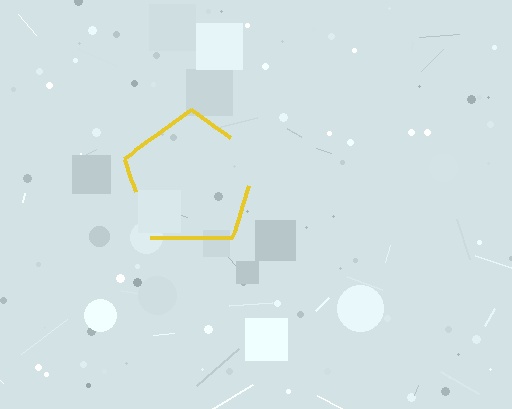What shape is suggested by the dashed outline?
The dashed outline suggests a pentagon.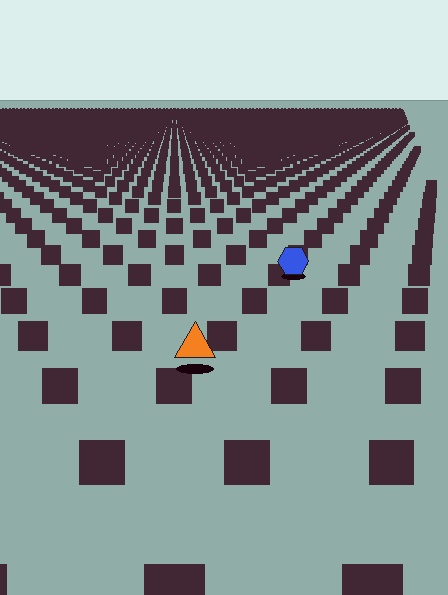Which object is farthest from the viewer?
The blue hexagon is farthest from the viewer. It appears smaller and the ground texture around it is denser.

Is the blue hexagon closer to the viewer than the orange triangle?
No. The orange triangle is closer — you can tell from the texture gradient: the ground texture is coarser near it.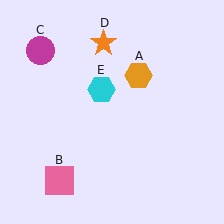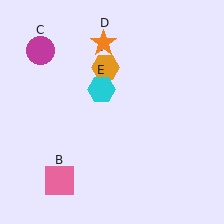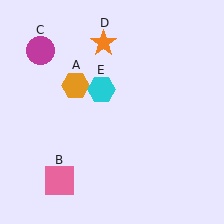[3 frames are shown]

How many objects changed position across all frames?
1 object changed position: orange hexagon (object A).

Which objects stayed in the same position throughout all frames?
Pink square (object B) and magenta circle (object C) and orange star (object D) and cyan hexagon (object E) remained stationary.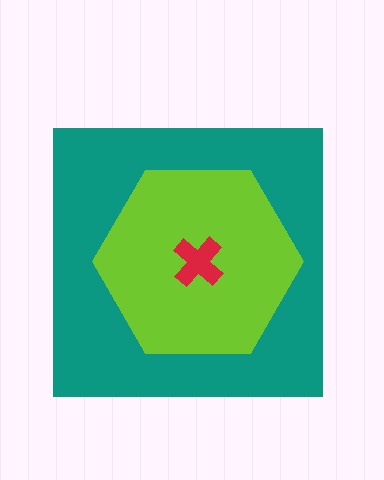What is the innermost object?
The red cross.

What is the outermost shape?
The teal square.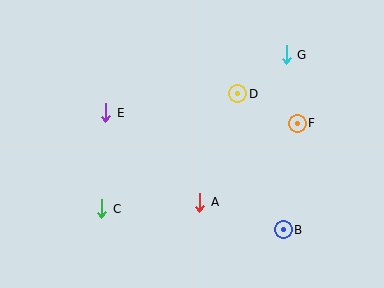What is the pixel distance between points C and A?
The distance between C and A is 99 pixels.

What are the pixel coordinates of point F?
Point F is at (297, 123).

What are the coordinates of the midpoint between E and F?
The midpoint between E and F is at (201, 118).